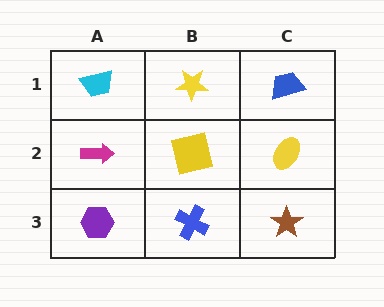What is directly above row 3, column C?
A yellow ellipse.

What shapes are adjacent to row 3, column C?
A yellow ellipse (row 2, column C), a blue cross (row 3, column B).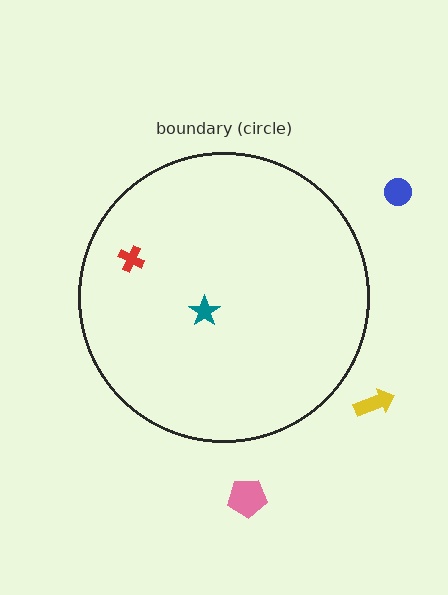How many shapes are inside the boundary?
2 inside, 3 outside.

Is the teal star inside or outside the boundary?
Inside.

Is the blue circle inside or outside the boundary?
Outside.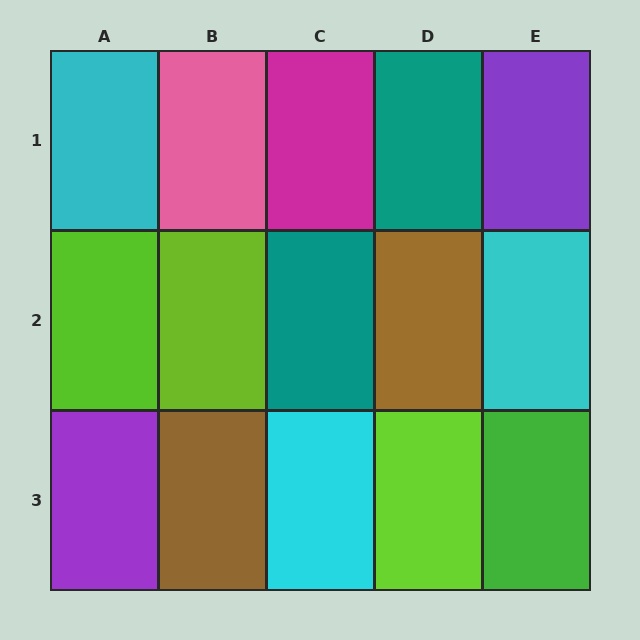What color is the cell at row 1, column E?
Purple.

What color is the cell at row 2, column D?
Brown.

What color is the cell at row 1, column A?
Cyan.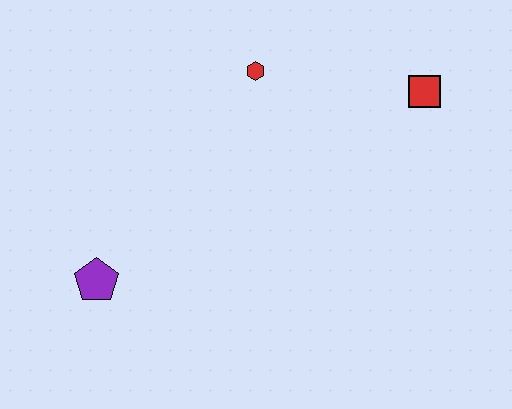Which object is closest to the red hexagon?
The red square is closest to the red hexagon.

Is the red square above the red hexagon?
No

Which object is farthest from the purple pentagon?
The red square is farthest from the purple pentagon.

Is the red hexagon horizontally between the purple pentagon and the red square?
Yes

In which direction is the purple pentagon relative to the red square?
The purple pentagon is to the left of the red square.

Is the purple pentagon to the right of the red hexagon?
No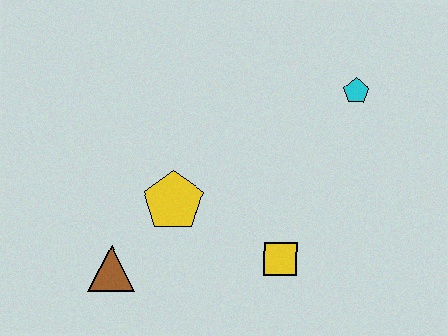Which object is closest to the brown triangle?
The yellow pentagon is closest to the brown triangle.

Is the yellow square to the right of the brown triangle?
Yes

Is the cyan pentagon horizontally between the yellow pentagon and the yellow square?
No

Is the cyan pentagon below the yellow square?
No